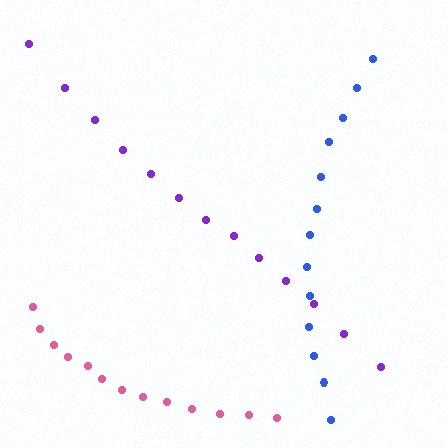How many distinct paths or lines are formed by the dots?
There are 3 distinct paths.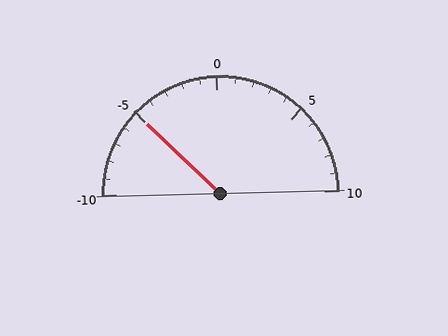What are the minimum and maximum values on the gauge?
The gauge ranges from -10 to 10.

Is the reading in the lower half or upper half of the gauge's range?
The reading is in the lower half of the range (-10 to 10).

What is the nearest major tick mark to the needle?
The nearest major tick mark is -5.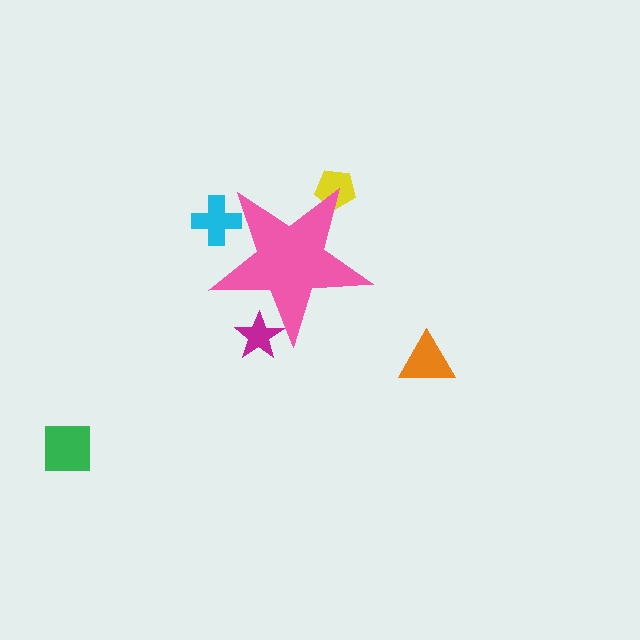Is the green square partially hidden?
No, the green square is fully visible.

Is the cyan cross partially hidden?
Yes, the cyan cross is partially hidden behind the pink star.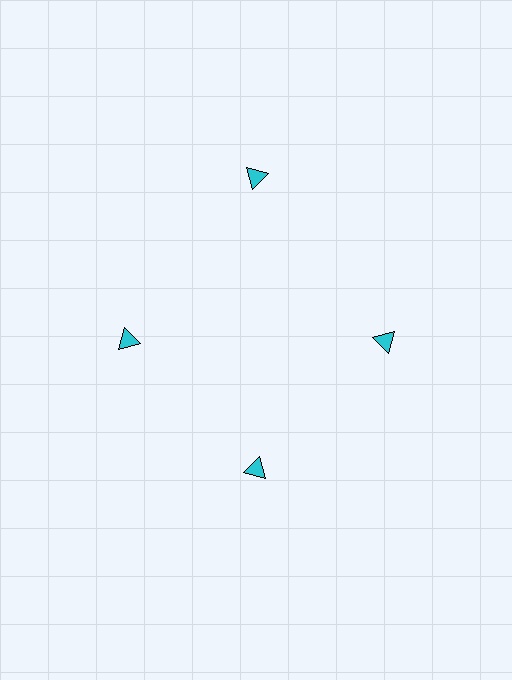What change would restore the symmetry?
The symmetry would be restored by moving it inward, back onto the ring so that all 4 triangles sit at equal angles and equal distance from the center.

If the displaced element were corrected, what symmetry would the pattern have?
It would have 4-fold rotational symmetry — the pattern would map onto itself every 90 degrees.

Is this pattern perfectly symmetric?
No. The 4 cyan triangles are arranged in a ring, but one element near the 12 o'clock position is pushed outward from the center, breaking the 4-fold rotational symmetry.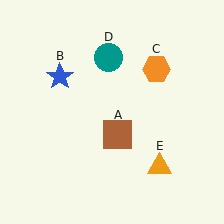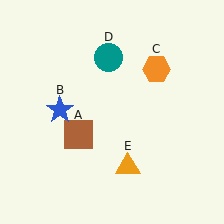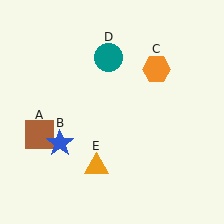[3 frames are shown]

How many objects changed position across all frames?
3 objects changed position: brown square (object A), blue star (object B), orange triangle (object E).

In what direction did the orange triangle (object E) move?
The orange triangle (object E) moved left.